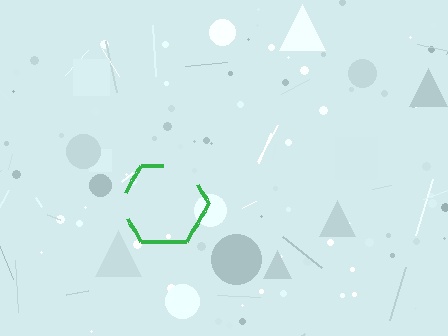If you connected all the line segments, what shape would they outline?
They would outline a hexagon.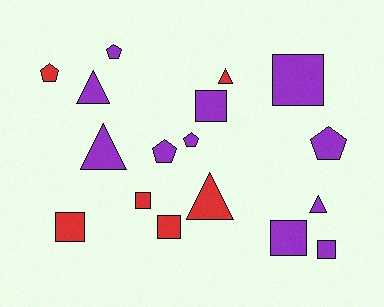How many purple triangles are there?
There are 3 purple triangles.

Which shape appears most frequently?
Square, with 7 objects.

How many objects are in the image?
There are 17 objects.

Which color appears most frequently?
Purple, with 11 objects.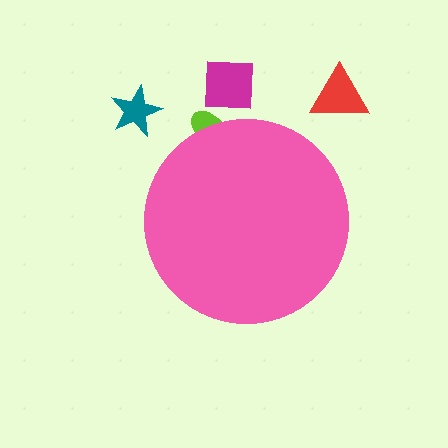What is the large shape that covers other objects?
A pink circle.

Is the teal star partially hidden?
No, the teal star is fully visible.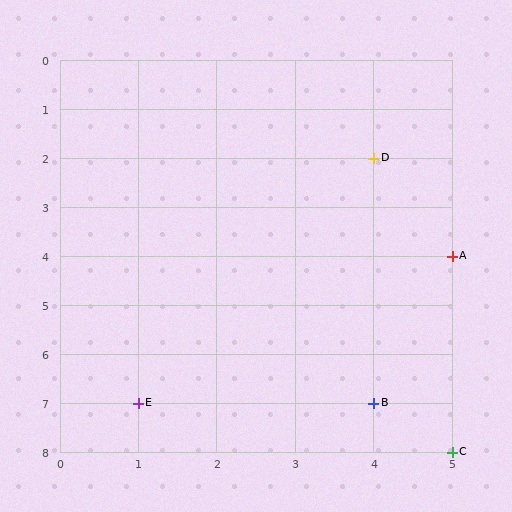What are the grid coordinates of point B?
Point B is at grid coordinates (4, 7).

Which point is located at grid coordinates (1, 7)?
Point E is at (1, 7).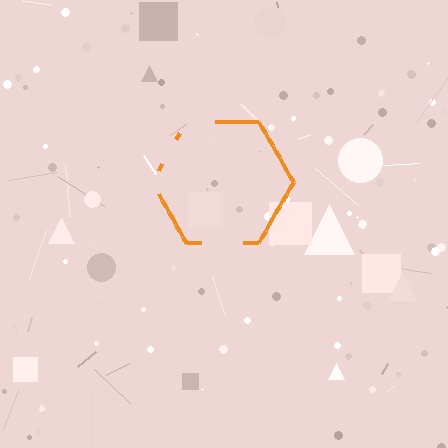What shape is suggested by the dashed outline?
The dashed outline suggests a hexagon.